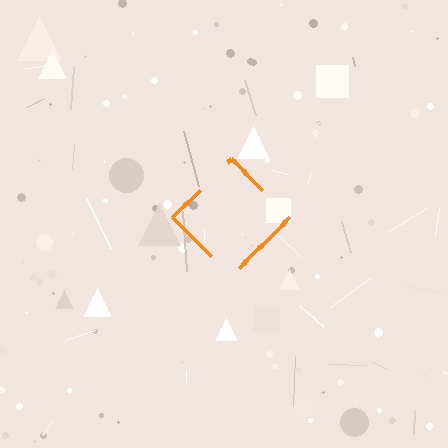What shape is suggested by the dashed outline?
The dashed outline suggests a diamond.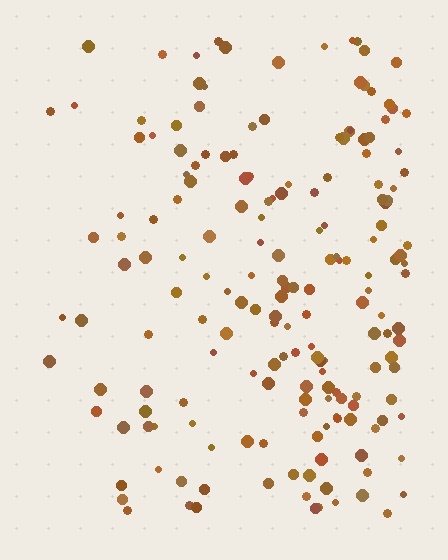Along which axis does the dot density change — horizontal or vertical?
Horizontal.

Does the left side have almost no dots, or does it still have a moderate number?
Still a moderate number, just noticeably fewer than the right.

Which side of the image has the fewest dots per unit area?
The left.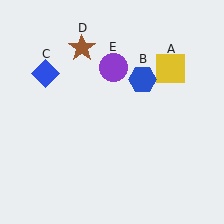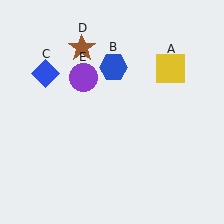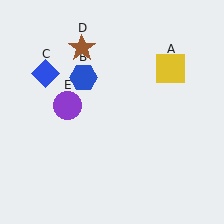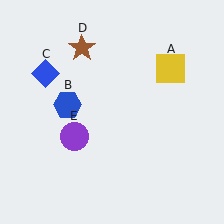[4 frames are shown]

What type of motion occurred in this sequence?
The blue hexagon (object B), purple circle (object E) rotated counterclockwise around the center of the scene.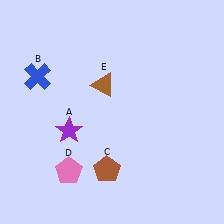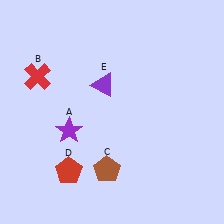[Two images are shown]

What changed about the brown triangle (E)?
In Image 1, E is brown. In Image 2, it changed to purple.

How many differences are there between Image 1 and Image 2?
There are 3 differences between the two images.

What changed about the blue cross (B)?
In Image 1, B is blue. In Image 2, it changed to red.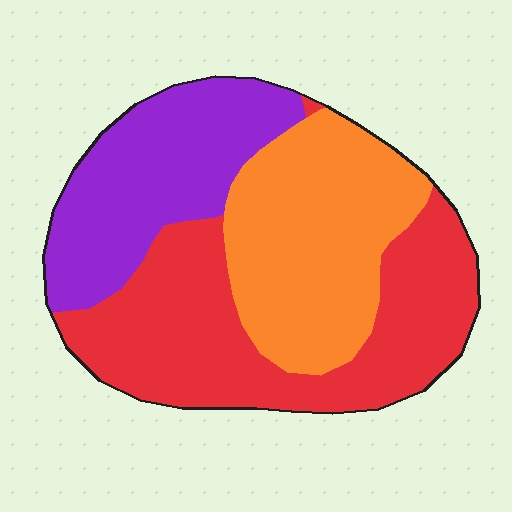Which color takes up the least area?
Purple, at roughly 25%.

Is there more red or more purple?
Red.